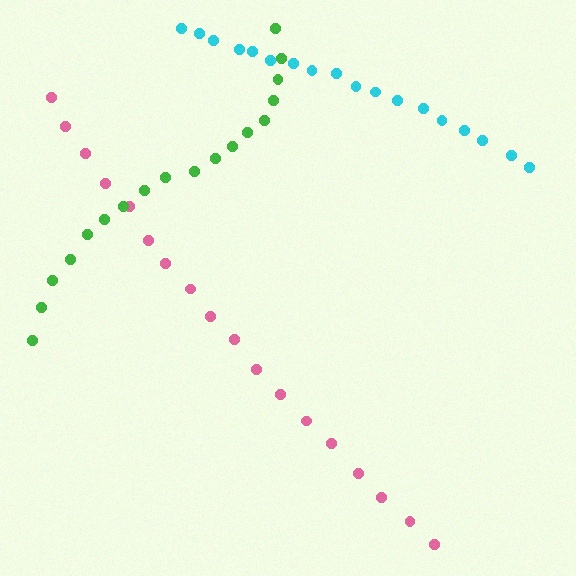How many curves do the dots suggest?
There are 3 distinct paths.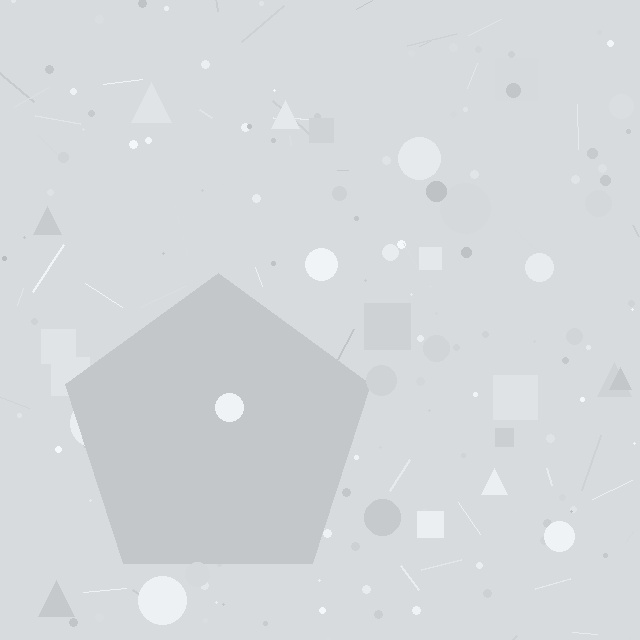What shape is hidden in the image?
A pentagon is hidden in the image.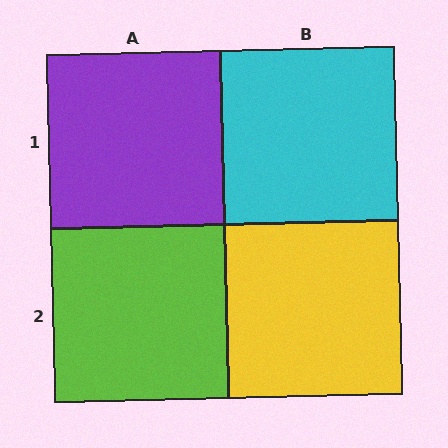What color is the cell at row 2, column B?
Yellow.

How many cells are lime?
1 cell is lime.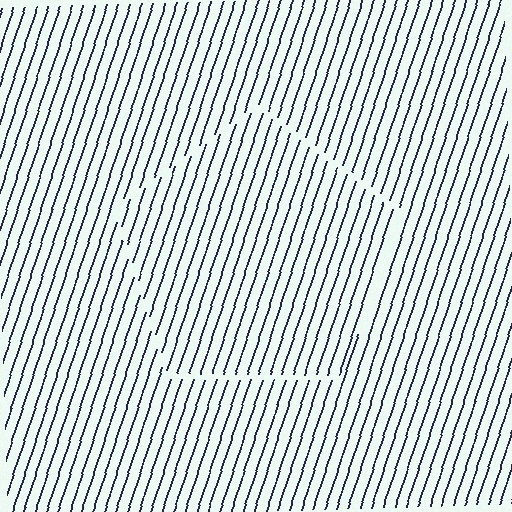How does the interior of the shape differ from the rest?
The interior of the shape contains the same grating, shifted by half a period — the contour is defined by the phase discontinuity where line-ends from the inner and outer gratings abut.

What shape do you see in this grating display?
An illusory pentagon. The interior of the shape contains the same grating, shifted by half a period — the contour is defined by the phase discontinuity where line-ends from the inner and outer gratings abut.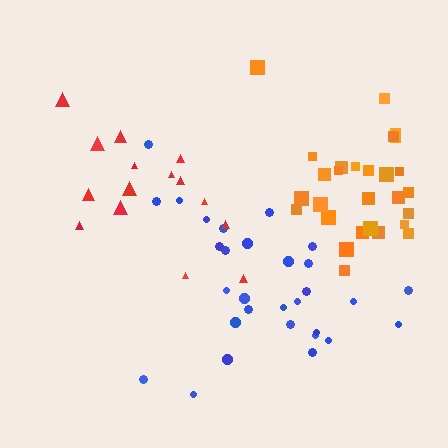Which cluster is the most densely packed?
Orange.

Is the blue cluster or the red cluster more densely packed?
Blue.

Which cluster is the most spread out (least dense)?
Red.